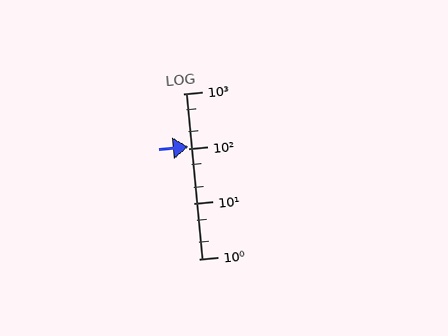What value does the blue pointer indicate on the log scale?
The pointer indicates approximately 110.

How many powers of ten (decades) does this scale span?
The scale spans 3 decades, from 1 to 1000.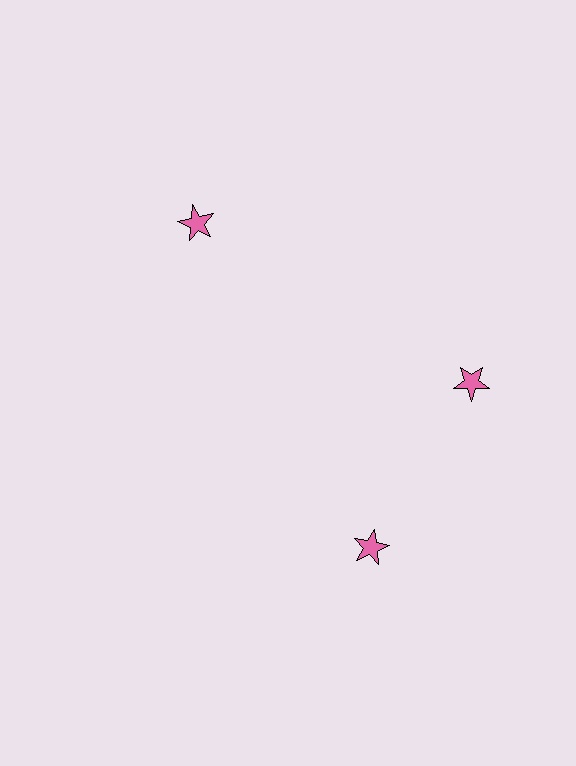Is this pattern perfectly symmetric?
No. The 3 pink stars are arranged in a ring, but one element near the 7 o'clock position is rotated out of alignment along the ring, breaking the 3-fold rotational symmetry.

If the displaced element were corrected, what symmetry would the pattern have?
It would have 3-fold rotational symmetry — the pattern would map onto itself every 120 degrees.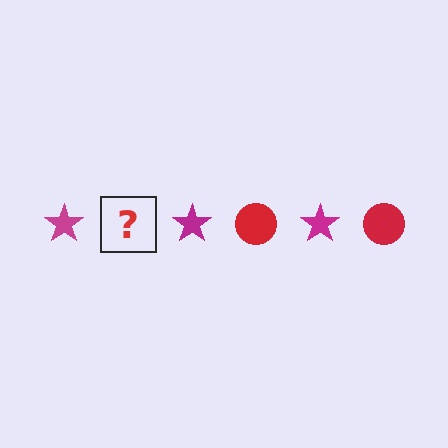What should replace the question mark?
The question mark should be replaced with a red circle.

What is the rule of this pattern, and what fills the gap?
The rule is that the pattern alternates between magenta star and red circle. The gap should be filled with a red circle.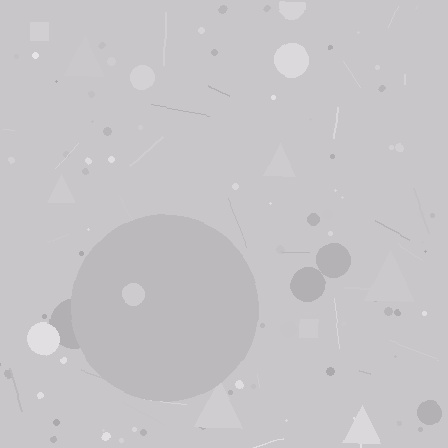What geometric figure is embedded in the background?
A circle is embedded in the background.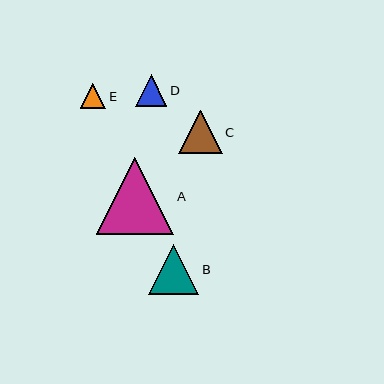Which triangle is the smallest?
Triangle E is the smallest with a size of approximately 26 pixels.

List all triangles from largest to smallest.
From largest to smallest: A, B, C, D, E.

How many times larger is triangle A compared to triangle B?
Triangle A is approximately 1.5 times the size of triangle B.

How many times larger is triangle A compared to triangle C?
Triangle A is approximately 1.8 times the size of triangle C.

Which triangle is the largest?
Triangle A is the largest with a size of approximately 77 pixels.